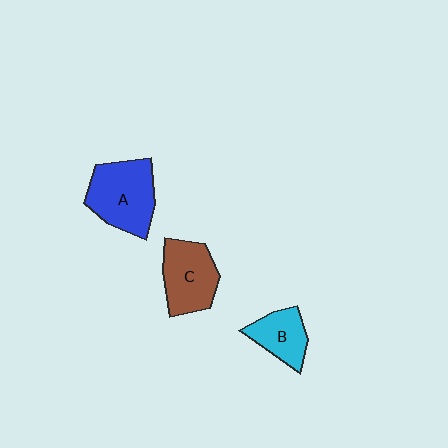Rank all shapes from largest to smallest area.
From largest to smallest: A (blue), C (brown), B (cyan).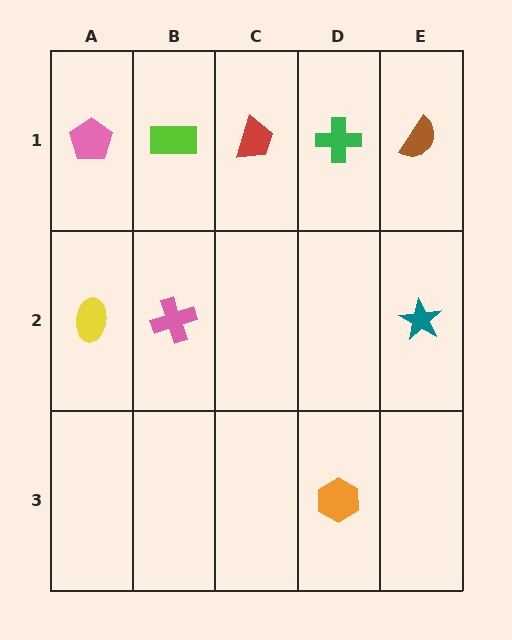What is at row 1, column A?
A pink pentagon.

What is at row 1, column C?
A red trapezoid.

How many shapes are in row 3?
1 shape.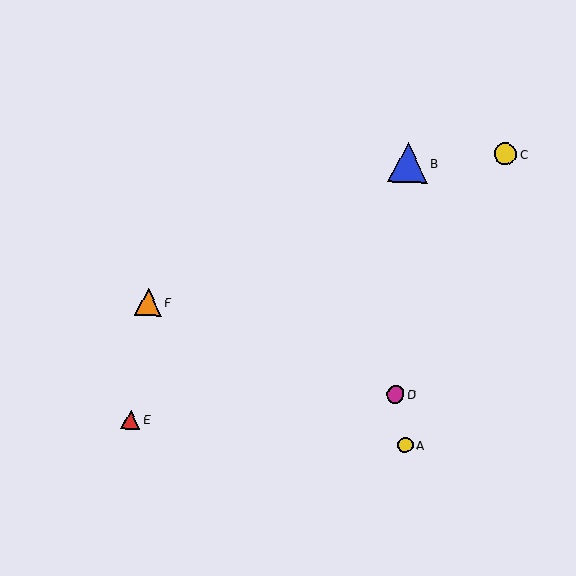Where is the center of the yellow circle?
The center of the yellow circle is at (506, 154).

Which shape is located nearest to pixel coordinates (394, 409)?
The magenta circle (labeled D) at (395, 395) is nearest to that location.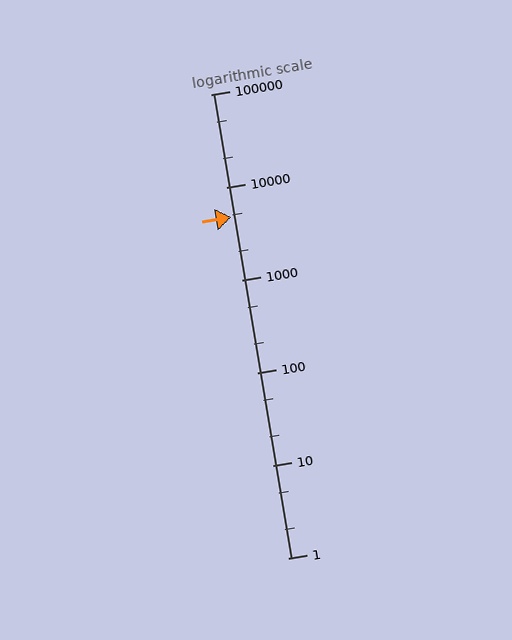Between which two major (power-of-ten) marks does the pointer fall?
The pointer is between 1000 and 10000.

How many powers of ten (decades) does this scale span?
The scale spans 5 decades, from 1 to 100000.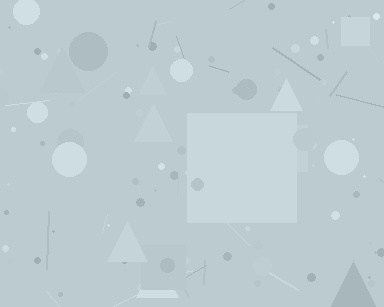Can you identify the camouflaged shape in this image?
The camouflaged shape is a square.